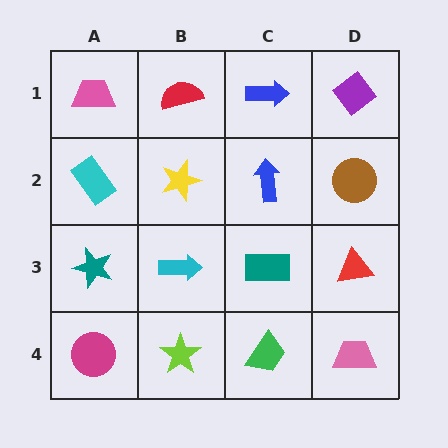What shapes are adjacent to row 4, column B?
A cyan arrow (row 3, column B), a magenta circle (row 4, column A), a green trapezoid (row 4, column C).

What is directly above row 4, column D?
A red triangle.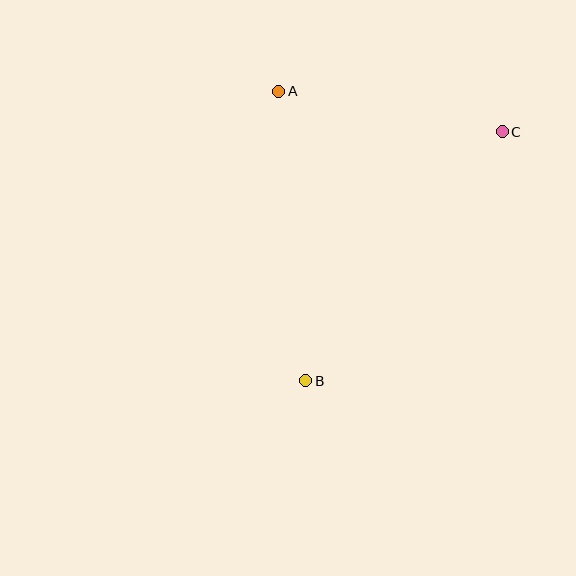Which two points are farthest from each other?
Points B and C are farthest from each other.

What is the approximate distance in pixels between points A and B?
The distance between A and B is approximately 291 pixels.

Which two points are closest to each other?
Points A and C are closest to each other.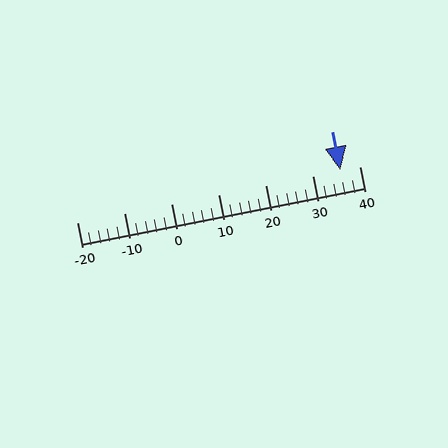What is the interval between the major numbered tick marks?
The major tick marks are spaced 10 units apart.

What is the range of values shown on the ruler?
The ruler shows values from -20 to 40.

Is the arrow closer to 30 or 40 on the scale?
The arrow is closer to 40.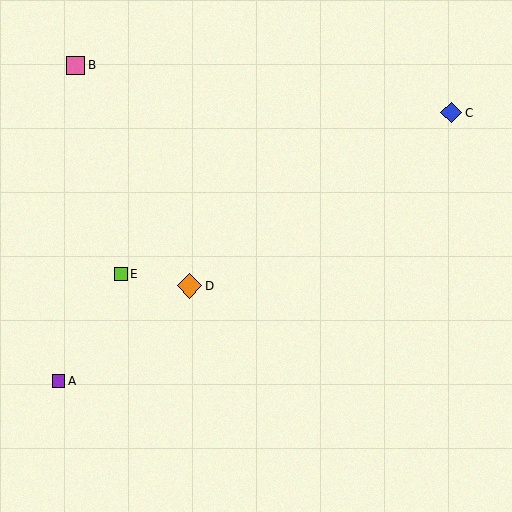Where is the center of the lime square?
The center of the lime square is at (121, 274).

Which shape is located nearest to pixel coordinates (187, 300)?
The orange diamond (labeled D) at (190, 286) is nearest to that location.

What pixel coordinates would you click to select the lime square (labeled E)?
Click at (121, 274) to select the lime square E.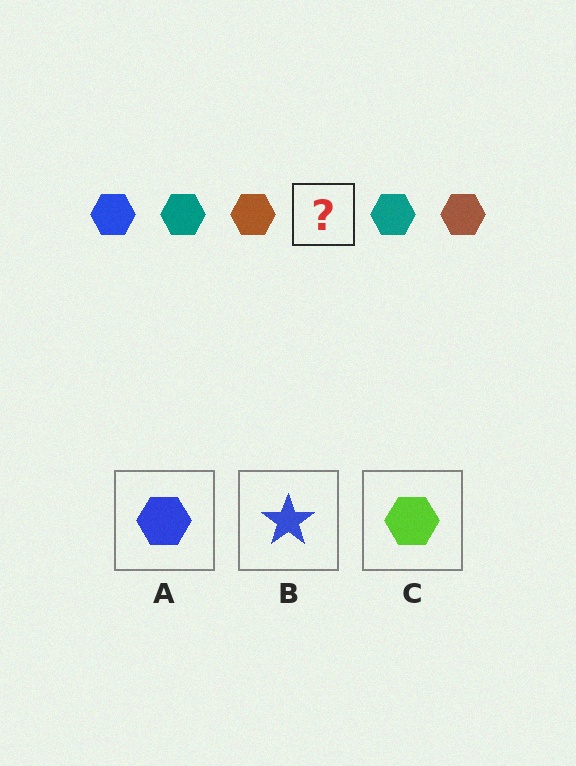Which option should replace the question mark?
Option A.